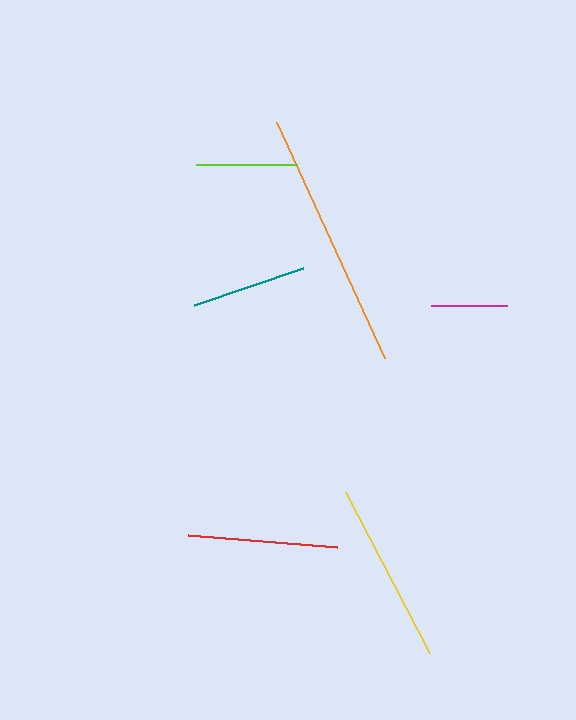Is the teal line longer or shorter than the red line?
The red line is longer than the teal line.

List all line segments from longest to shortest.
From longest to shortest: orange, yellow, red, teal, lime, magenta.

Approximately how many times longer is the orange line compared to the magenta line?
The orange line is approximately 3.4 times the length of the magenta line.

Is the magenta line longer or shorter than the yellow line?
The yellow line is longer than the magenta line.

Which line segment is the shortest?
The magenta line is the shortest at approximately 76 pixels.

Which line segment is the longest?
The orange line is the longest at approximately 259 pixels.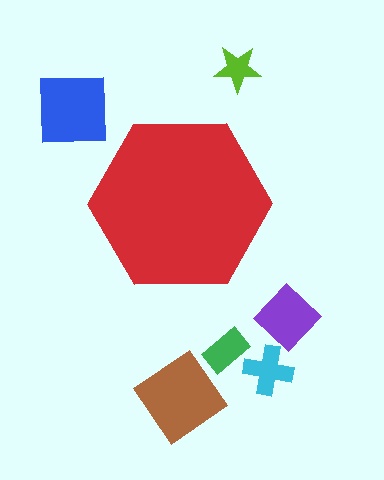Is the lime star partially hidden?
No, the lime star is fully visible.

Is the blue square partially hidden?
No, the blue square is fully visible.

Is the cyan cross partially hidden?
No, the cyan cross is fully visible.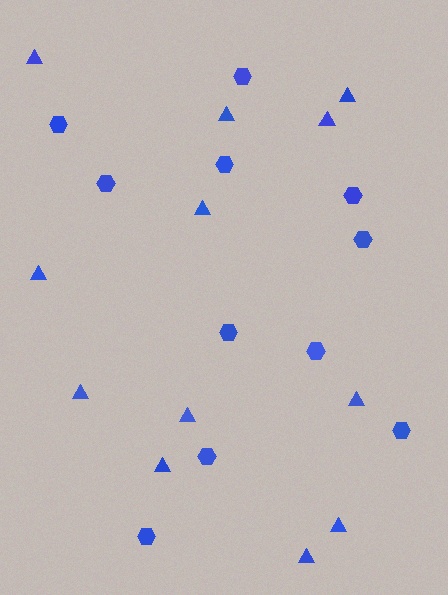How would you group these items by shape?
There are 2 groups: one group of hexagons (11) and one group of triangles (12).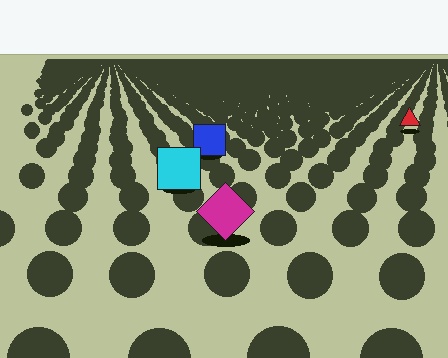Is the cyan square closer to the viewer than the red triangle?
Yes. The cyan square is closer — you can tell from the texture gradient: the ground texture is coarser near it.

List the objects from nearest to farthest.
From nearest to farthest: the magenta diamond, the cyan square, the blue square, the red triangle.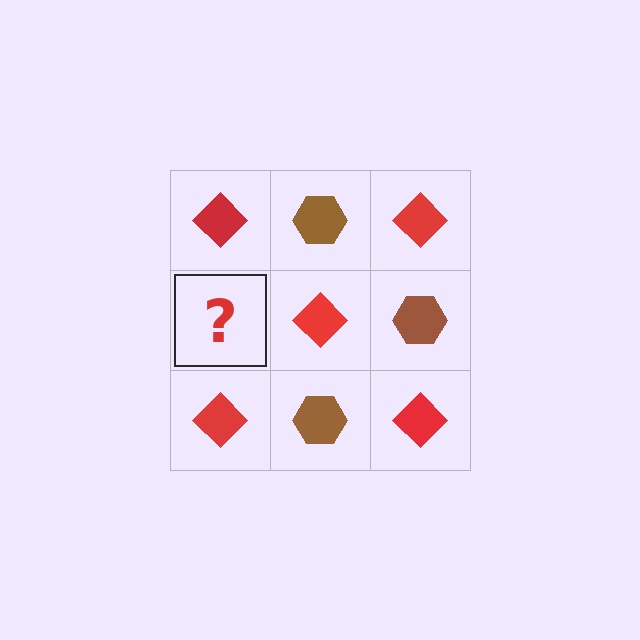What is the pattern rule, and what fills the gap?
The rule is that it alternates red diamond and brown hexagon in a checkerboard pattern. The gap should be filled with a brown hexagon.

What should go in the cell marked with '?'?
The missing cell should contain a brown hexagon.